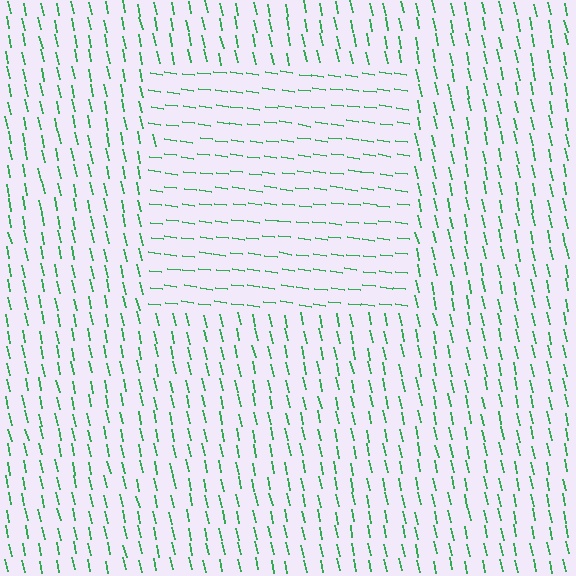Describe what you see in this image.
The image is filled with small green line segments. A rectangle region in the image has lines oriented differently from the surrounding lines, creating a visible texture boundary.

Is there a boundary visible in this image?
Yes, there is a texture boundary formed by a change in line orientation.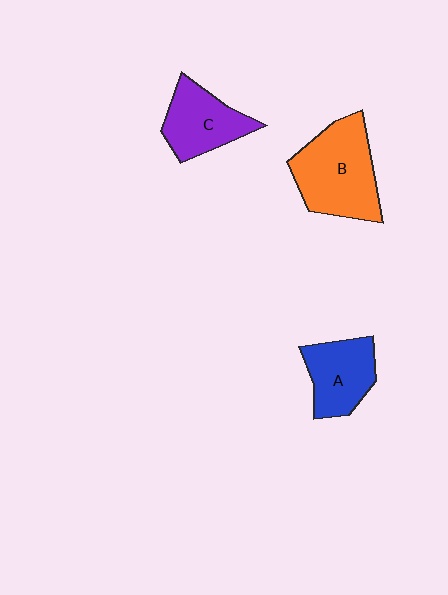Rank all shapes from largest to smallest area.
From largest to smallest: B (orange), C (purple), A (blue).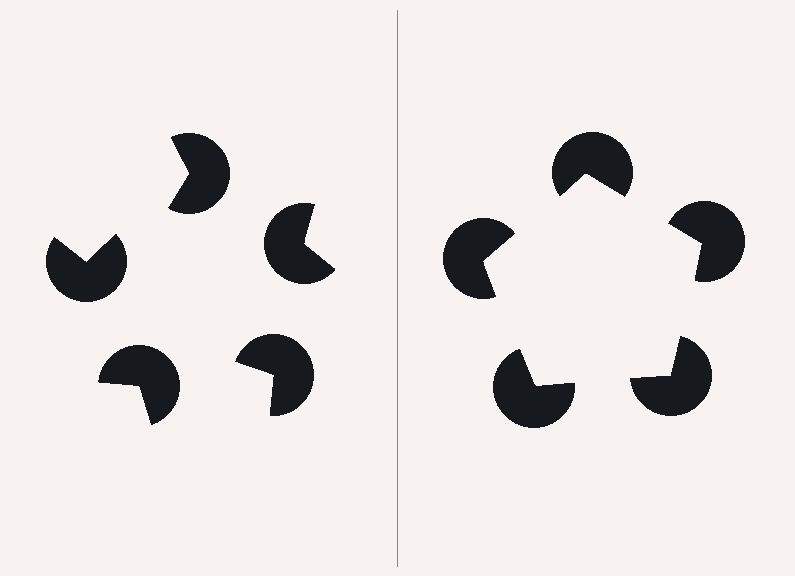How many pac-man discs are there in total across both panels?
10 — 5 on each side.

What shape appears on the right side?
An illusory pentagon.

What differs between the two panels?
The pac-man discs are positioned identically on both sides; only the wedge orientations differ. On the right they align to a pentagon; on the left they are misaligned.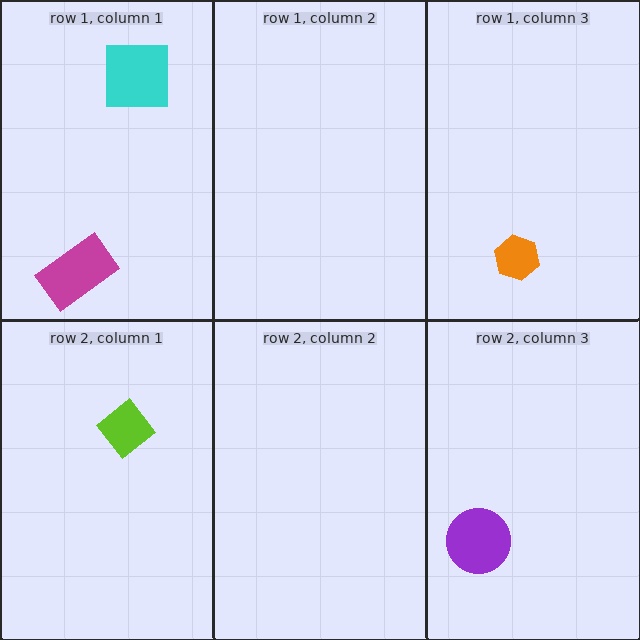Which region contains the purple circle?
The row 2, column 3 region.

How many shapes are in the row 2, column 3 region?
1.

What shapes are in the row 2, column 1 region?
The lime diamond.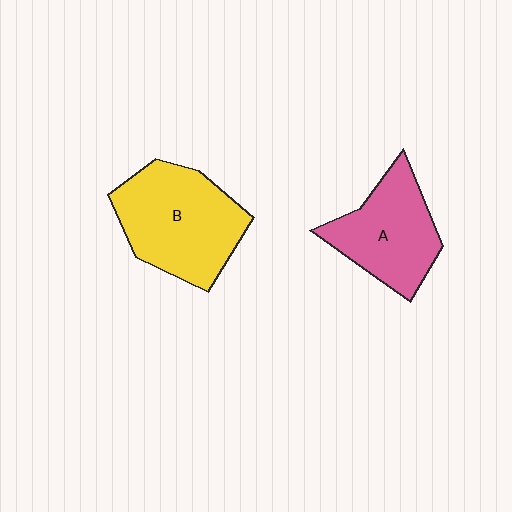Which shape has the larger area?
Shape B (yellow).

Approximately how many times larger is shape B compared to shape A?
Approximately 1.3 times.